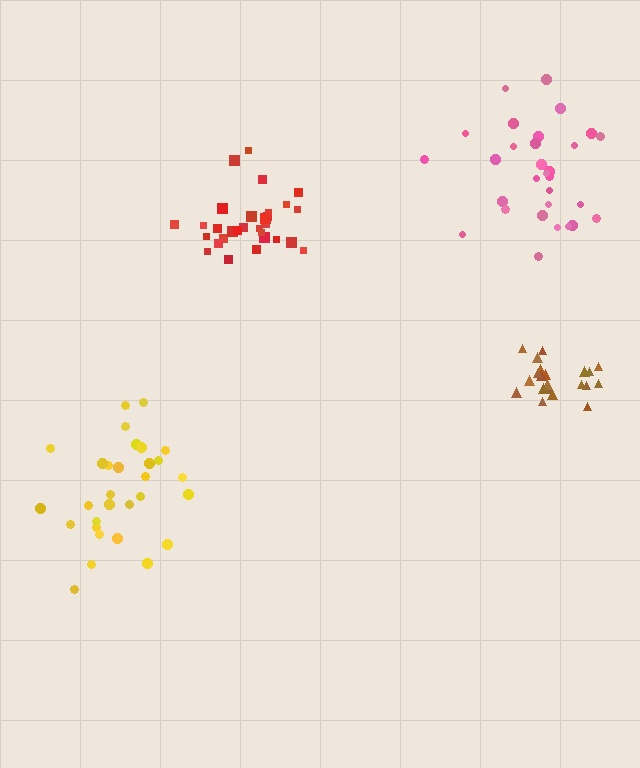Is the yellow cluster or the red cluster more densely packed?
Red.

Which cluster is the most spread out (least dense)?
Yellow.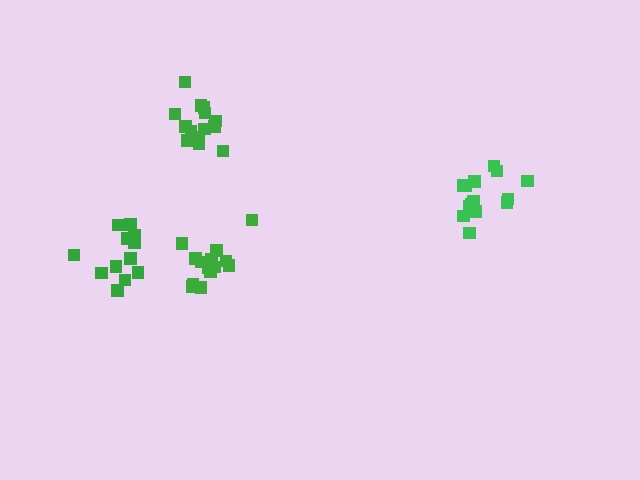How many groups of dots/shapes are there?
There are 4 groups.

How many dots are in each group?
Group 1: 15 dots, Group 2: 14 dots, Group 3: 14 dots, Group 4: 12 dots (55 total).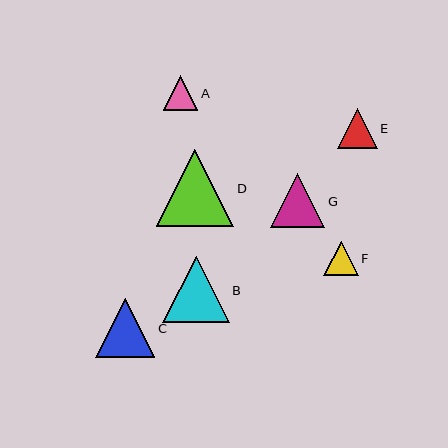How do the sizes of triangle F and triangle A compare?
Triangle F and triangle A are approximately the same size.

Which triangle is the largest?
Triangle D is the largest with a size of approximately 77 pixels.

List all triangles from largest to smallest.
From largest to smallest: D, B, C, G, E, F, A.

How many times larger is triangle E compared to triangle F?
Triangle E is approximately 1.2 times the size of triangle F.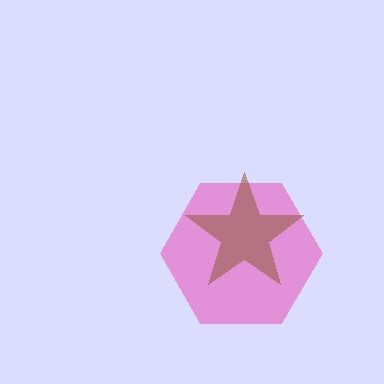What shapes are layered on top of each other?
The layered shapes are: a pink hexagon, a brown star.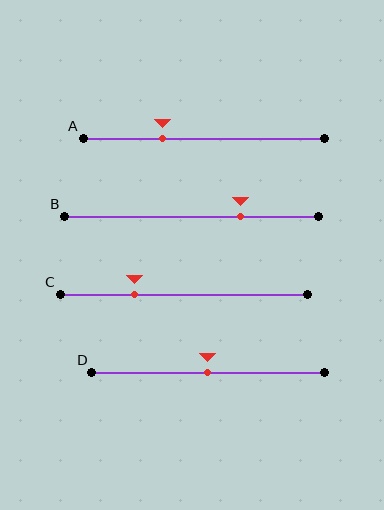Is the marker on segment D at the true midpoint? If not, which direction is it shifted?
Yes, the marker on segment D is at the true midpoint.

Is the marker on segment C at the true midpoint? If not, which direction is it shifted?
No, the marker on segment C is shifted to the left by about 20% of the segment length.